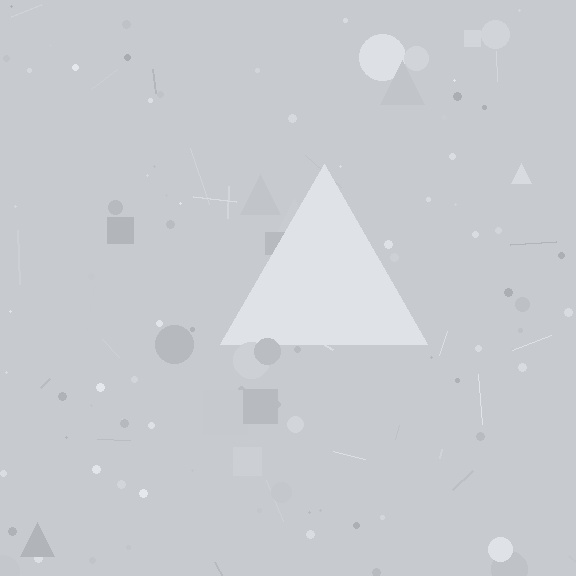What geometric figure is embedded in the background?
A triangle is embedded in the background.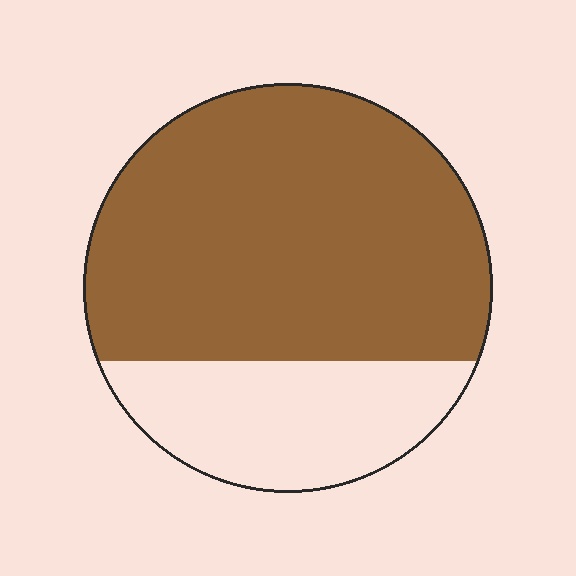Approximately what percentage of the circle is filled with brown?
Approximately 70%.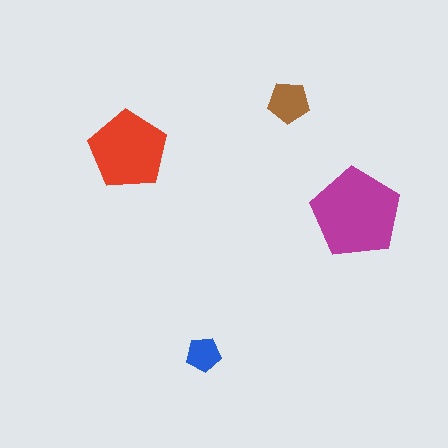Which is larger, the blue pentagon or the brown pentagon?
The brown one.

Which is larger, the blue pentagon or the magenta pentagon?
The magenta one.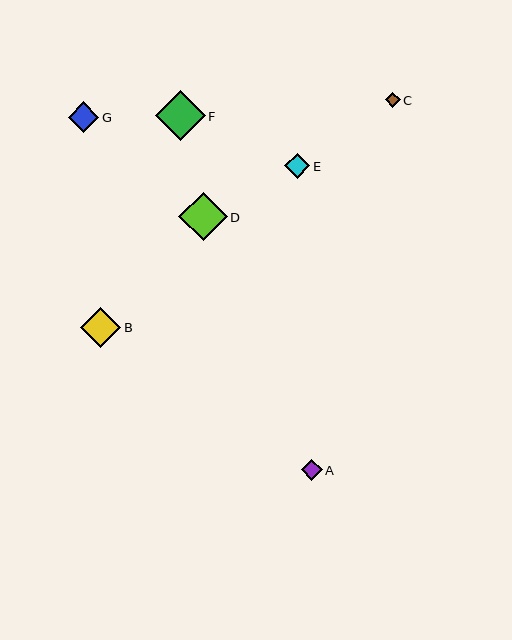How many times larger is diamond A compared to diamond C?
Diamond A is approximately 1.4 times the size of diamond C.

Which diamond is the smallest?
Diamond C is the smallest with a size of approximately 15 pixels.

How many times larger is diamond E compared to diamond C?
Diamond E is approximately 1.7 times the size of diamond C.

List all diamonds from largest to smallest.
From largest to smallest: F, D, B, G, E, A, C.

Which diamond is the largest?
Diamond F is the largest with a size of approximately 50 pixels.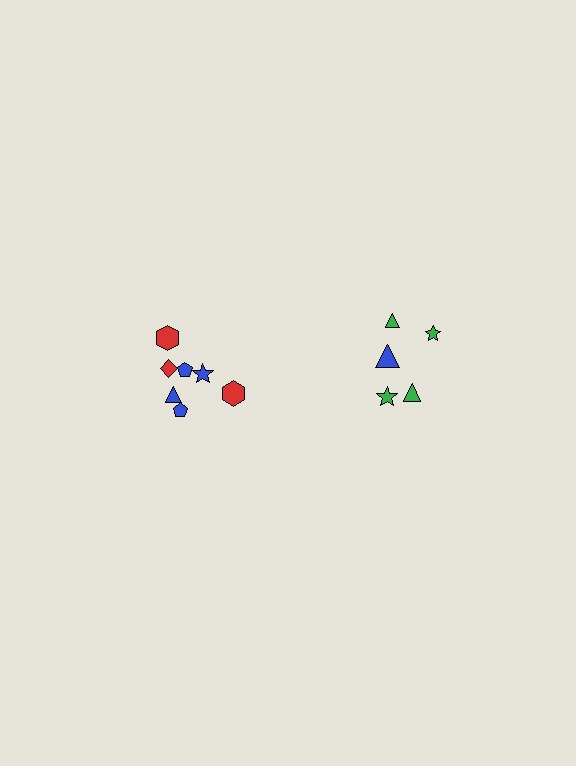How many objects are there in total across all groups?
There are 12 objects.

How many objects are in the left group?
There are 7 objects.